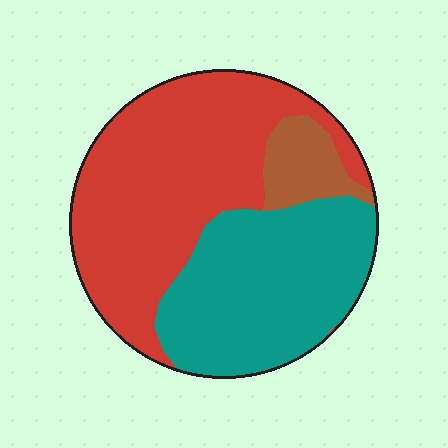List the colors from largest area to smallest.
From largest to smallest: red, teal, brown.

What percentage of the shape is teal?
Teal covers roughly 40% of the shape.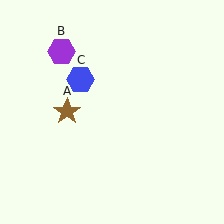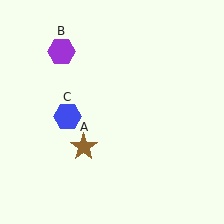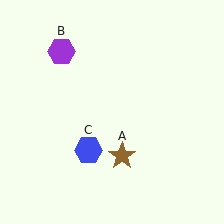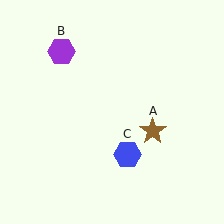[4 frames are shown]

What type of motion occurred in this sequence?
The brown star (object A), blue hexagon (object C) rotated counterclockwise around the center of the scene.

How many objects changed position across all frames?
2 objects changed position: brown star (object A), blue hexagon (object C).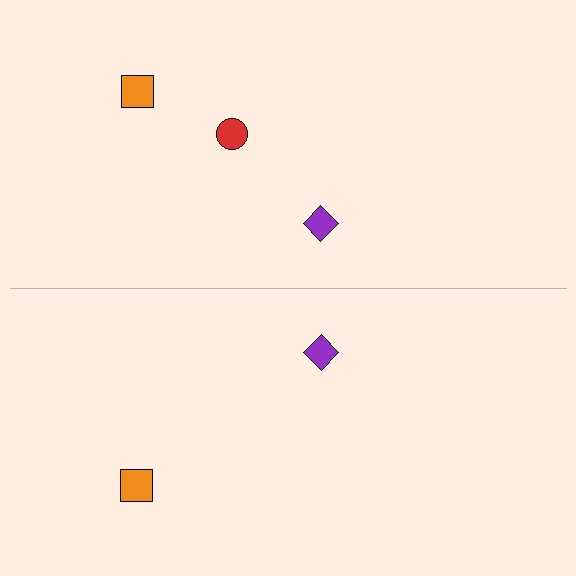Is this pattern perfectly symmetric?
No, the pattern is not perfectly symmetric. A red circle is missing from the bottom side.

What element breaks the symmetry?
A red circle is missing from the bottom side.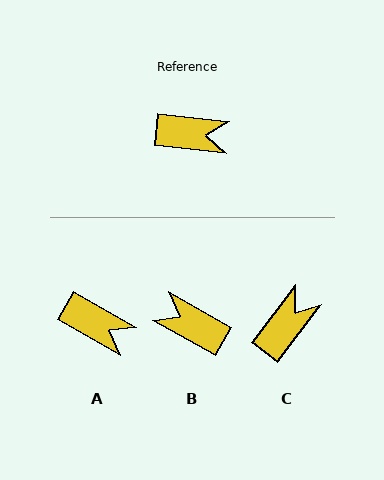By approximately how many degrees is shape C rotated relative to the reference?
Approximately 59 degrees counter-clockwise.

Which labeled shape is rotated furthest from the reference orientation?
B, about 157 degrees away.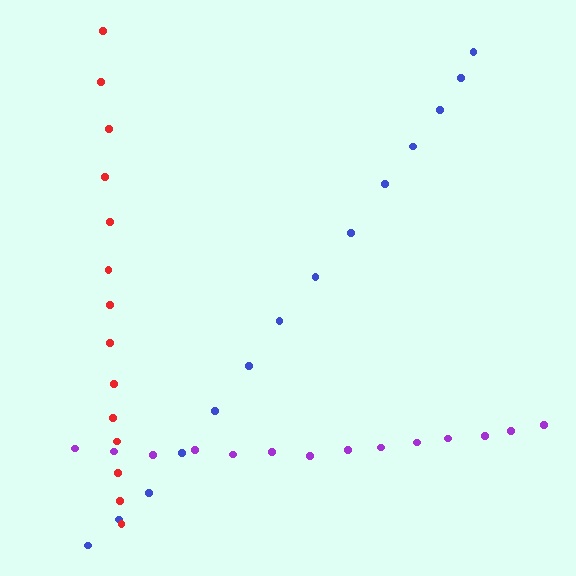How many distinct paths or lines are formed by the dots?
There are 3 distinct paths.